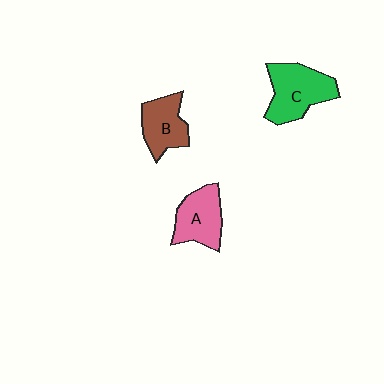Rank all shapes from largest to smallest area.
From largest to smallest: C (green), A (pink), B (brown).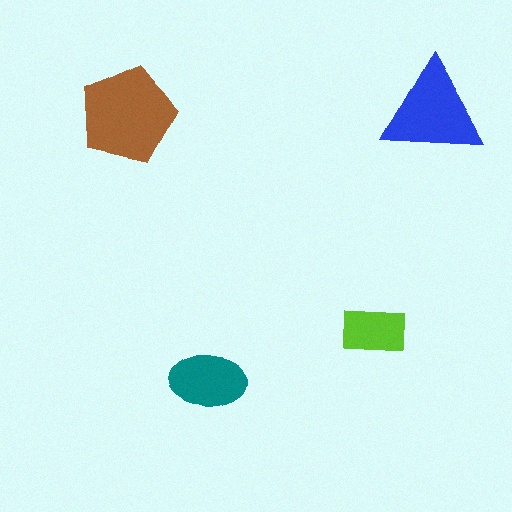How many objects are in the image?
There are 4 objects in the image.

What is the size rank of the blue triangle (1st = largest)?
2nd.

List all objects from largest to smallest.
The brown pentagon, the blue triangle, the teal ellipse, the lime rectangle.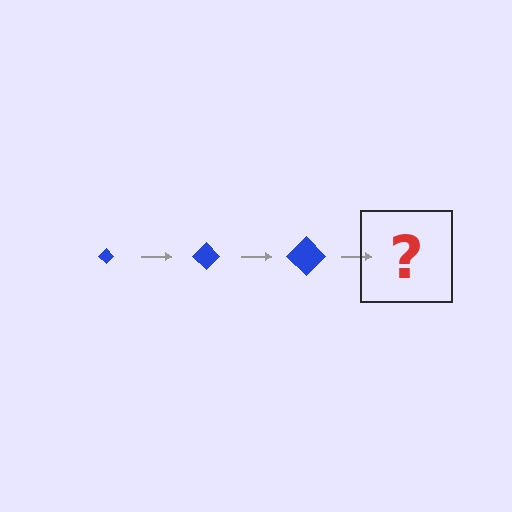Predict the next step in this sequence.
The next step is a blue diamond, larger than the previous one.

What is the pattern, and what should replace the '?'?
The pattern is that the diamond gets progressively larger each step. The '?' should be a blue diamond, larger than the previous one.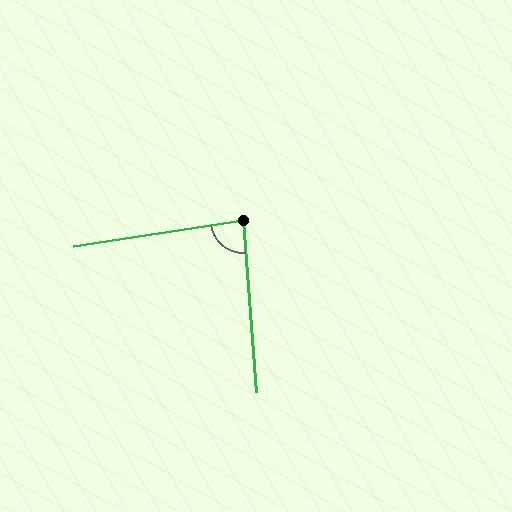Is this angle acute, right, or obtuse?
It is approximately a right angle.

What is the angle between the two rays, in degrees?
Approximately 85 degrees.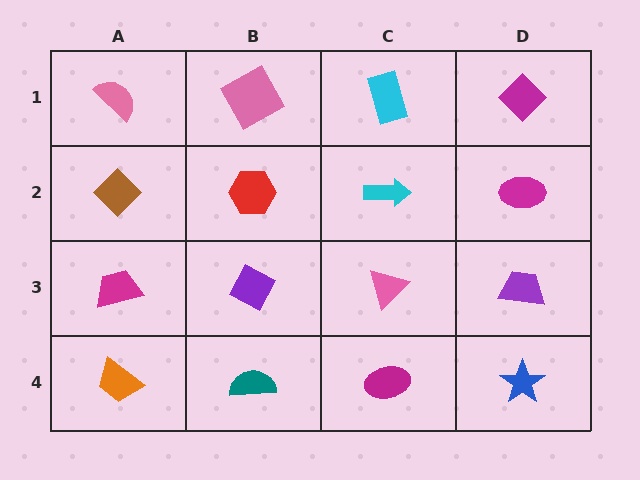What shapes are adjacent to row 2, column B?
A pink square (row 1, column B), a purple diamond (row 3, column B), a brown diamond (row 2, column A), a cyan arrow (row 2, column C).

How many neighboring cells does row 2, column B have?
4.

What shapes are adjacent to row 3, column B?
A red hexagon (row 2, column B), a teal semicircle (row 4, column B), a magenta trapezoid (row 3, column A), a pink triangle (row 3, column C).